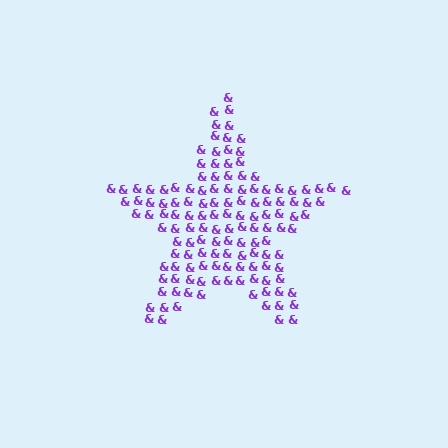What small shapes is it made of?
It is made of small ampersands.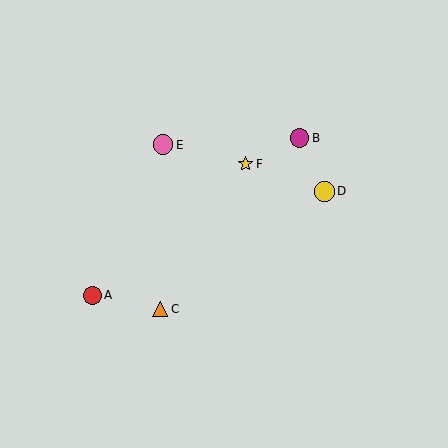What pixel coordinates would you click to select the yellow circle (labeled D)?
Click at (324, 191) to select the yellow circle D.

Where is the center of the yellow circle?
The center of the yellow circle is at (324, 191).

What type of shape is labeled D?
Shape D is a yellow circle.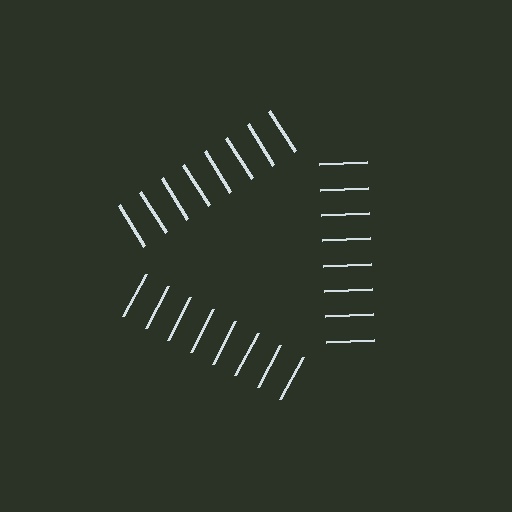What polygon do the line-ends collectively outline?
An illusory triangle — the line segments terminate on its edges but no continuous stroke is drawn.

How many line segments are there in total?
24 — 8 along each of the 3 edges.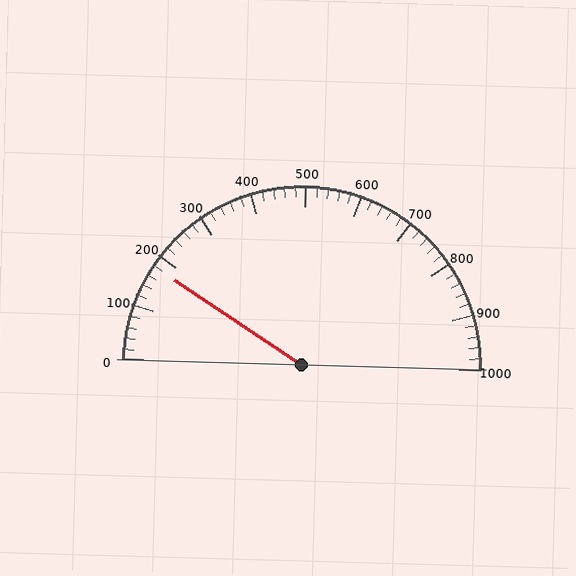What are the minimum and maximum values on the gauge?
The gauge ranges from 0 to 1000.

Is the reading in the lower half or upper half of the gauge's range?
The reading is in the lower half of the range (0 to 1000).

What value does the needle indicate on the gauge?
The needle indicates approximately 180.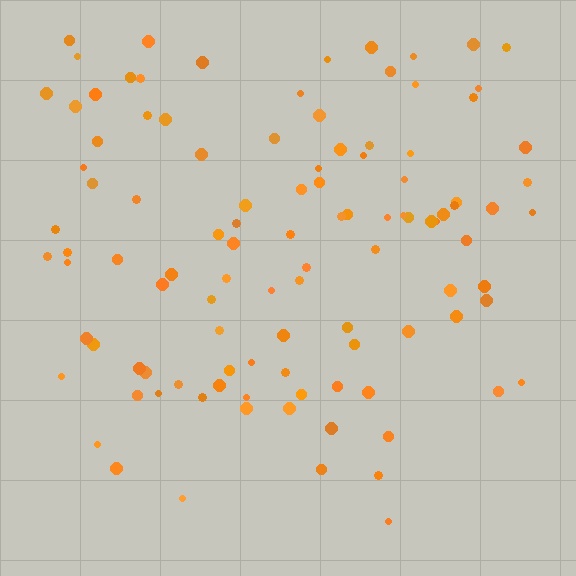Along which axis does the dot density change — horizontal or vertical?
Vertical.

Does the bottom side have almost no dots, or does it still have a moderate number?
Still a moderate number, just noticeably fewer than the top.